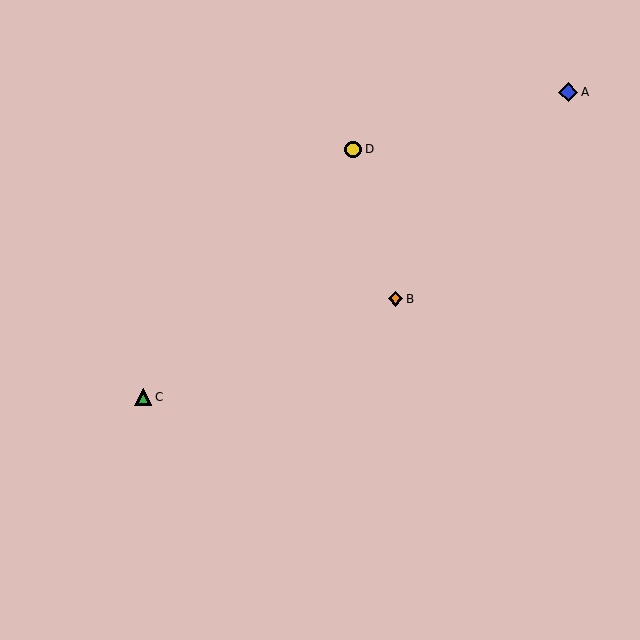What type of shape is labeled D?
Shape D is a yellow circle.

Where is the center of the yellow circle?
The center of the yellow circle is at (353, 149).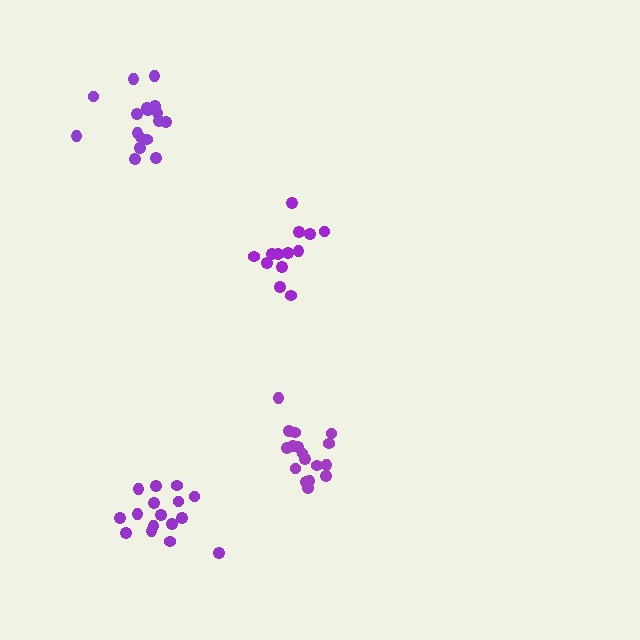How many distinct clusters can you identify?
There are 4 distinct clusters.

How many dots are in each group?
Group 1: 13 dots, Group 2: 17 dots, Group 3: 16 dots, Group 4: 18 dots (64 total).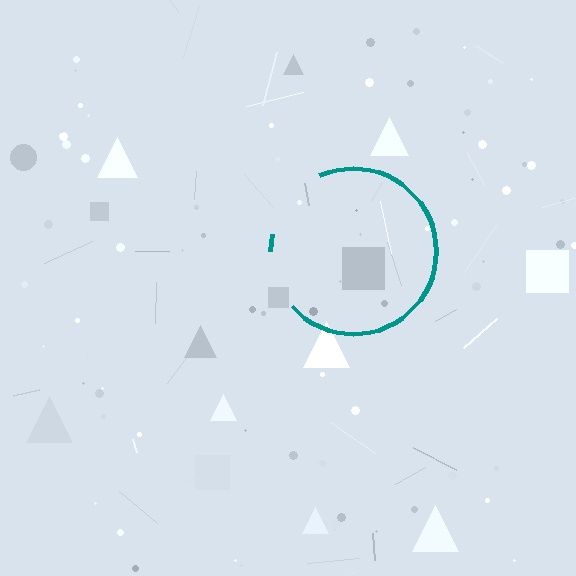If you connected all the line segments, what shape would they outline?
They would outline a circle.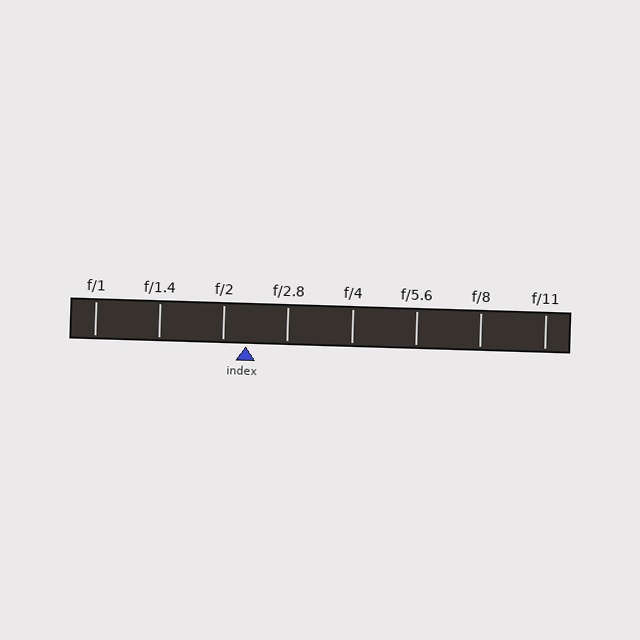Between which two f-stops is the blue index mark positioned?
The index mark is between f/2 and f/2.8.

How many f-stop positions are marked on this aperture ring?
There are 8 f-stop positions marked.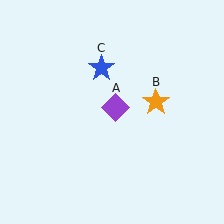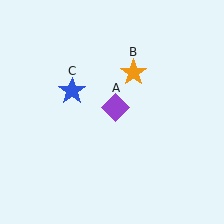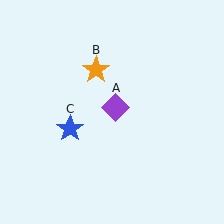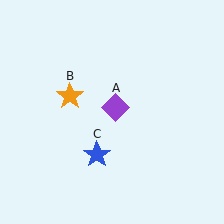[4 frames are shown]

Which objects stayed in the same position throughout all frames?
Purple diamond (object A) remained stationary.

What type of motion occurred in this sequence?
The orange star (object B), blue star (object C) rotated counterclockwise around the center of the scene.